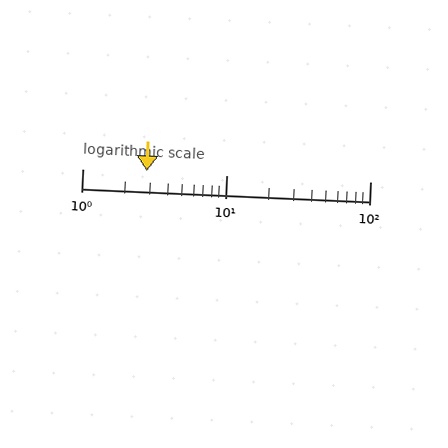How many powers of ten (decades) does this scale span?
The scale spans 2 decades, from 1 to 100.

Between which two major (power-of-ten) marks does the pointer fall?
The pointer is between 1 and 10.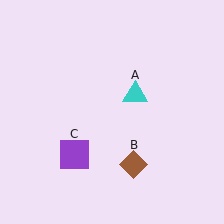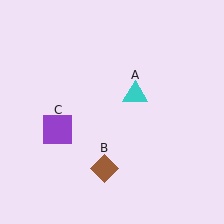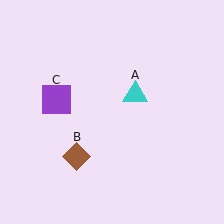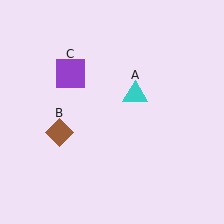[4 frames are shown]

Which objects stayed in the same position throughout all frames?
Cyan triangle (object A) remained stationary.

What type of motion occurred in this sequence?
The brown diamond (object B), purple square (object C) rotated clockwise around the center of the scene.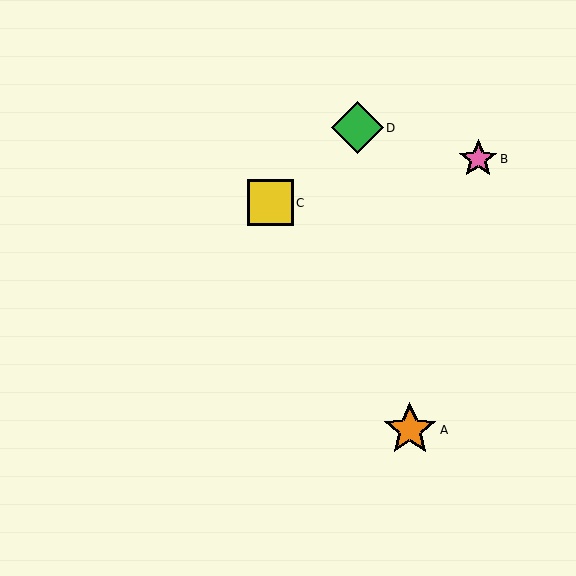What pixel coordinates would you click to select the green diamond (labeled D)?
Click at (357, 128) to select the green diamond D.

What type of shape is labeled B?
Shape B is a pink star.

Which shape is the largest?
The orange star (labeled A) is the largest.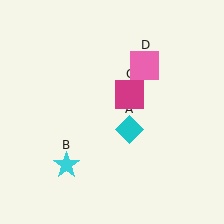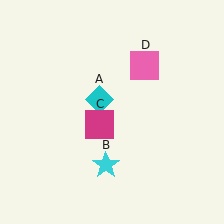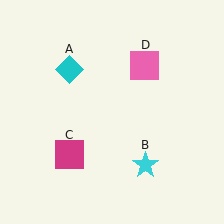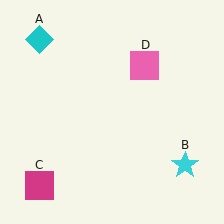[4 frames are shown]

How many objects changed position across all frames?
3 objects changed position: cyan diamond (object A), cyan star (object B), magenta square (object C).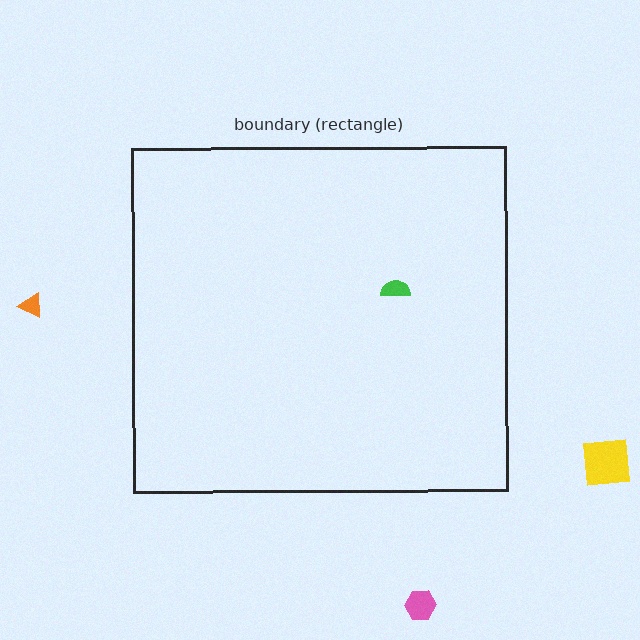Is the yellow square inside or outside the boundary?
Outside.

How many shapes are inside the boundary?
1 inside, 3 outside.